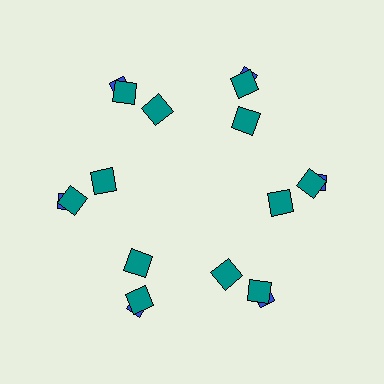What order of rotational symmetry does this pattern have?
This pattern has 6-fold rotational symmetry.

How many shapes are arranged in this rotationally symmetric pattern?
There are 18 shapes, arranged in 6 groups of 3.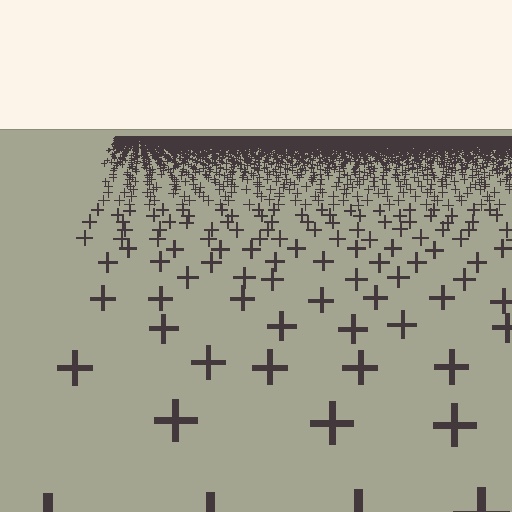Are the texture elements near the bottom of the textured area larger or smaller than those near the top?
Larger. Near the bottom, elements are closer to the viewer and appear at a bigger on-screen size.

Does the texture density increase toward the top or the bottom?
Density increases toward the top.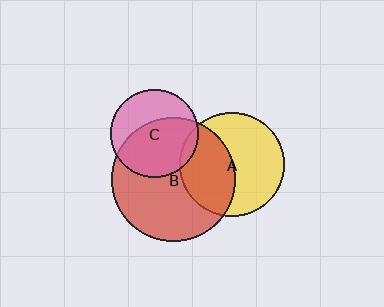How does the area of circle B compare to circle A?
Approximately 1.4 times.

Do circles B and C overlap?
Yes.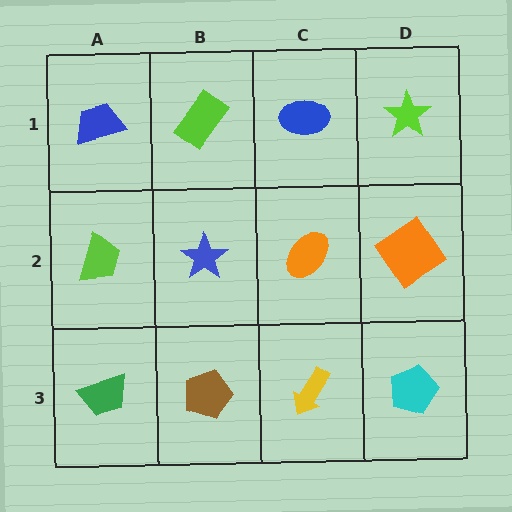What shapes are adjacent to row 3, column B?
A blue star (row 2, column B), a green trapezoid (row 3, column A), a yellow arrow (row 3, column C).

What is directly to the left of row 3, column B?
A green trapezoid.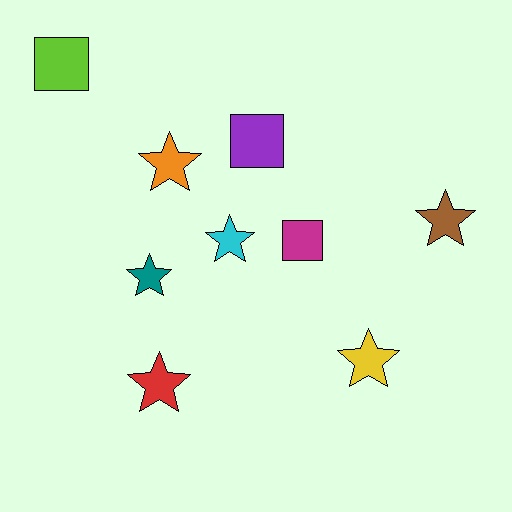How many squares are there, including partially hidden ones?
There are 3 squares.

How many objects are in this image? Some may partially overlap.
There are 9 objects.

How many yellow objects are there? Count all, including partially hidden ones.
There is 1 yellow object.